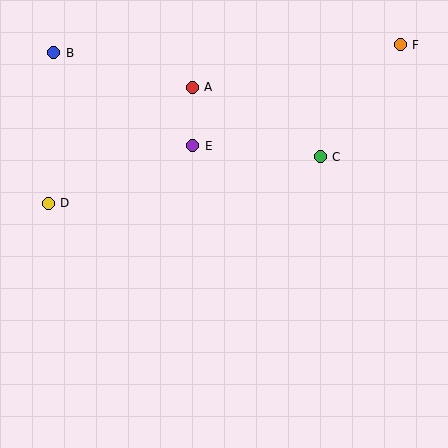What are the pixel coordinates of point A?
Point A is at (192, 87).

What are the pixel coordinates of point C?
Point C is at (320, 157).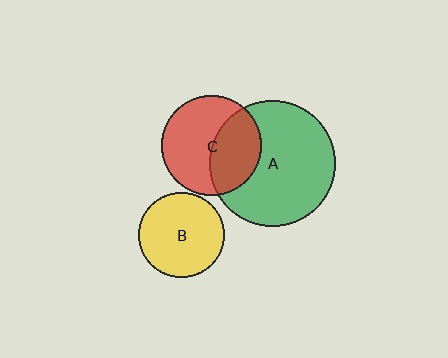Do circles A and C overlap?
Yes.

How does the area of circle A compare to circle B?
Approximately 2.2 times.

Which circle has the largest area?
Circle A (green).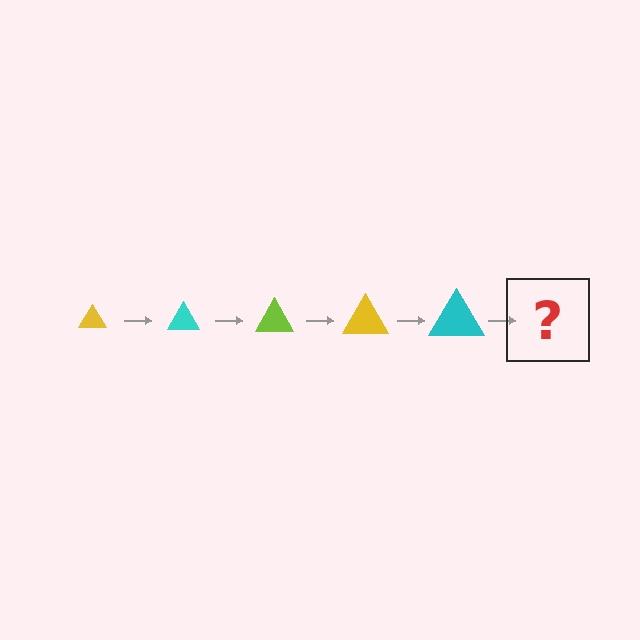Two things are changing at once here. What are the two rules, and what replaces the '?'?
The two rules are that the triangle grows larger each step and the color cycles through yellow, cyan, and lime. The '?' should be a lime triangle, larger than the previous one.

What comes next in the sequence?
The next element should be a lime triangle, larger than the previous one.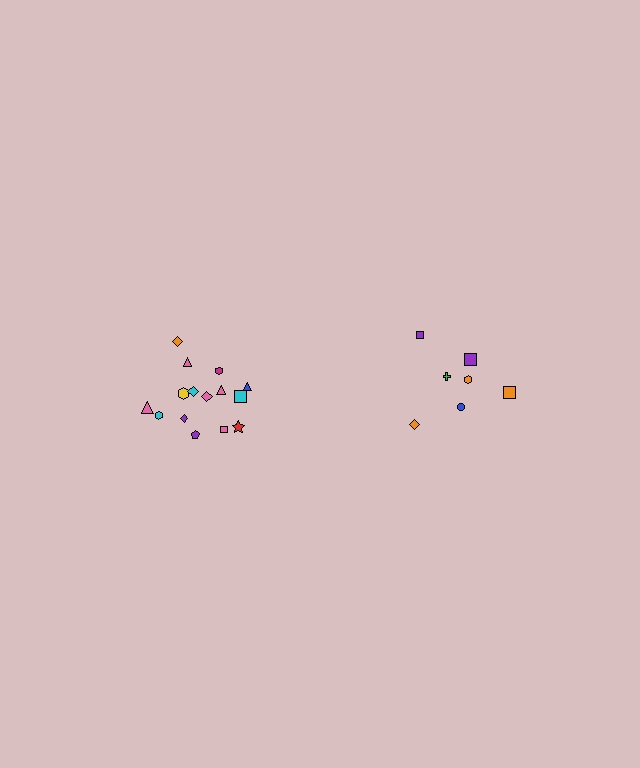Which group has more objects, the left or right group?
The left group.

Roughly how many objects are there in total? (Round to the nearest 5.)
Roughly 20 objects in total.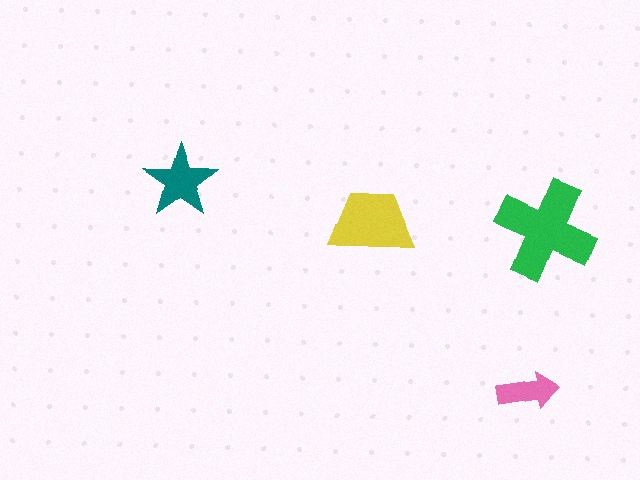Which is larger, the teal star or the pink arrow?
The teal star.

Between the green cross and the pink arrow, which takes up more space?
The green cross.